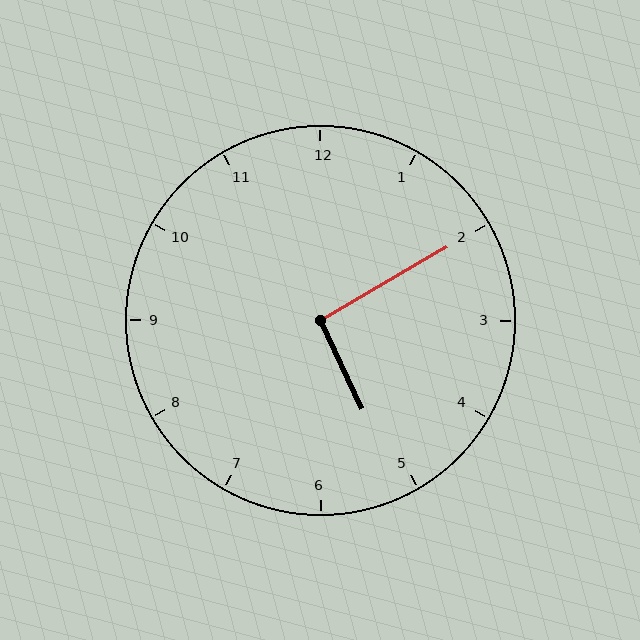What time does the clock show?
5:10.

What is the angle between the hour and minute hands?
Approximately 95 degrees.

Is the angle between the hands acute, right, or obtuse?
It is right.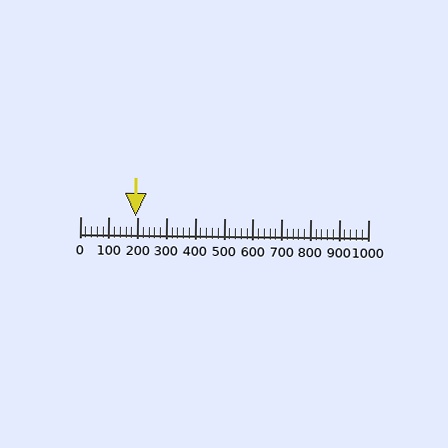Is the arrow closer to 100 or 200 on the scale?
The arrow is closer to 200.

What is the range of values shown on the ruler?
The ruler shows values from 0 to 1000.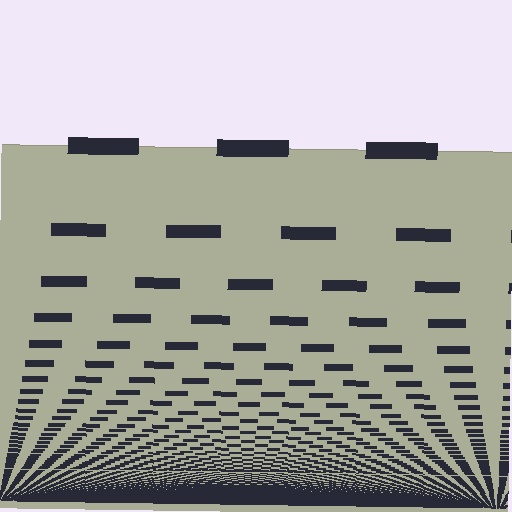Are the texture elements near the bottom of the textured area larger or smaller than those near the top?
Smaller. The gradient is inverted — elements near the bottom are smaller and denser.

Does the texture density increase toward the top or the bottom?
Density increases toward the bottom.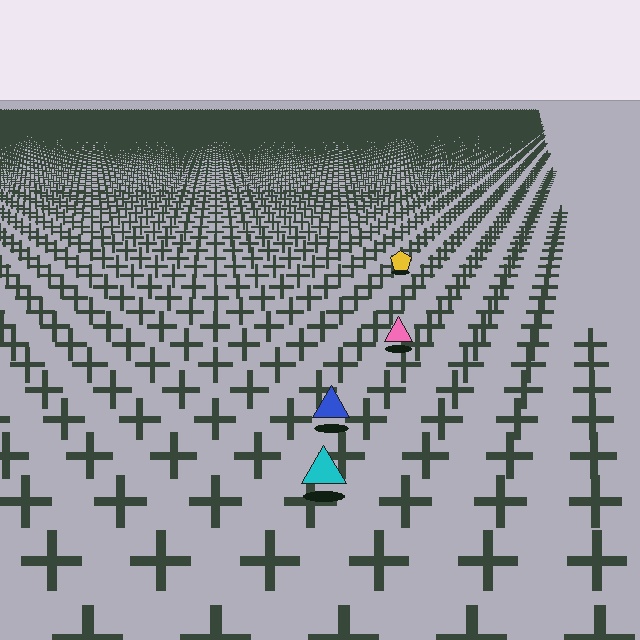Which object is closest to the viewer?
The cyan triangle is closest. The texture marks near it are larger and more spread out.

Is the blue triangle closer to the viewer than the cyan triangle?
No. The cyan triangle is closer — you can tell from the texture gradient: the ground texture is coarser near it.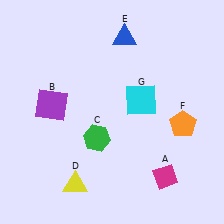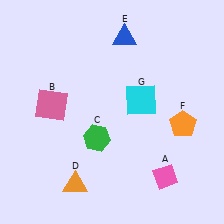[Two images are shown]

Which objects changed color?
A changed from magenta to pink. B changed from purple to pink. D changed from yellow to orange.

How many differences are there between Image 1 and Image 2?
There are 3 differences between the two images.